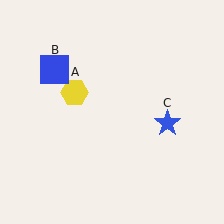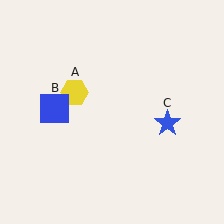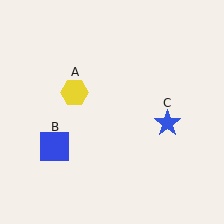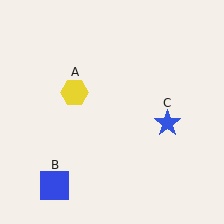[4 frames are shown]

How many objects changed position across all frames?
1 object changed position: blue square (object B).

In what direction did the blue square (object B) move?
The blue square (object B) moved down.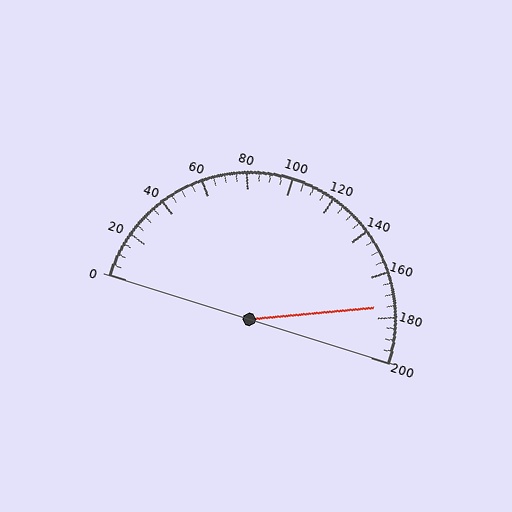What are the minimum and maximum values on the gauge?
The gauge ranges from 0 to 200.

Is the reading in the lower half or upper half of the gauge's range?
The reading is in the upper half of the range (0 to 200).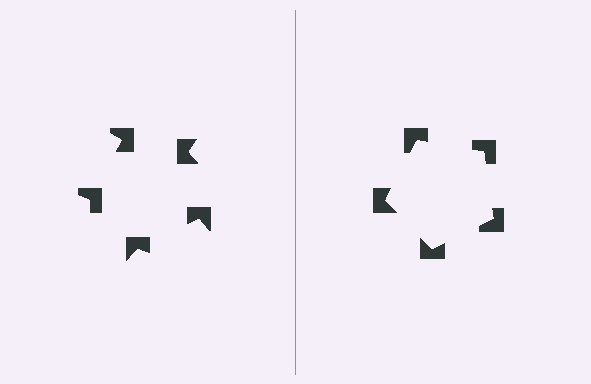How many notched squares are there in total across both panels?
10 — 5 on each side.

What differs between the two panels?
The notched squares are positioned identically on both sides; only the wedge orientations differ. On the right they align to a pentagon; on the left they are misaligned.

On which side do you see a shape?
An illusory pentagon appears on the right side. On the left side the wedge cuts are rotated, so no coherent shape forms.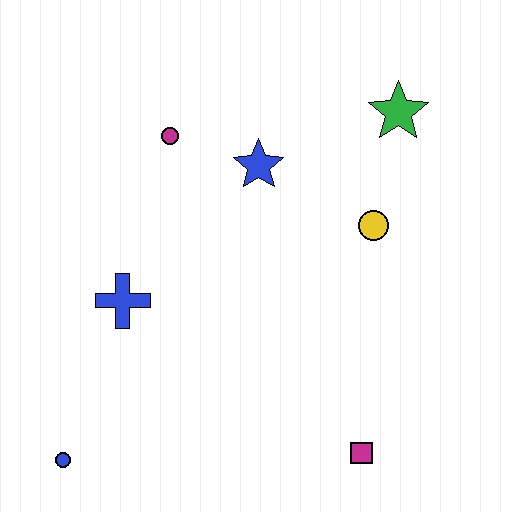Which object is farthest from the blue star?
The blue circle is farthest from the blue star.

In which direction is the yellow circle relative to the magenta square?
The yellow circle is above the magenta square.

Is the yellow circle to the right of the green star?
No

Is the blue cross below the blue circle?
No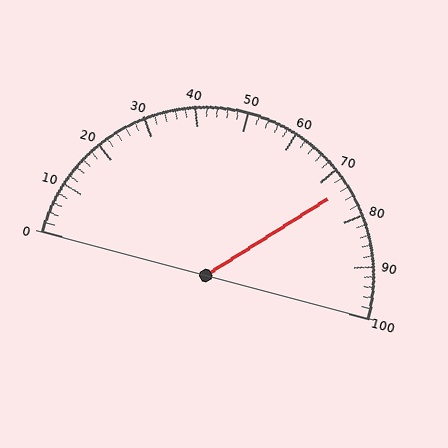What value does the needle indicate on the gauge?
The needle indicates approximately 74.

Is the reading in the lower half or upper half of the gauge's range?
The reading is in the upper half of the range (0 to 100).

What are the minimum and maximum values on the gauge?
The gauge ranges from 0 to 100.